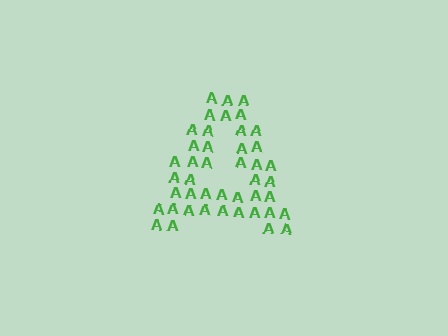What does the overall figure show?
The overall figure shows the letter A.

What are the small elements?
The small elements are letter A's.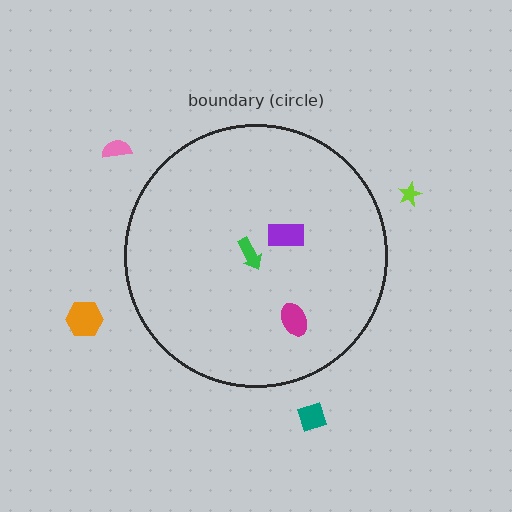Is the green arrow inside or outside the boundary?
Inside.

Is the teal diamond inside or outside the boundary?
Outside.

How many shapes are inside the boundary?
3 inside, 4 outside.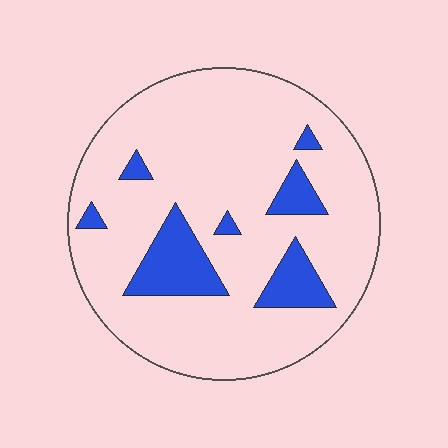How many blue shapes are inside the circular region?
7.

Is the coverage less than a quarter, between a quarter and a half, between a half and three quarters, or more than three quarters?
Less than a quarter.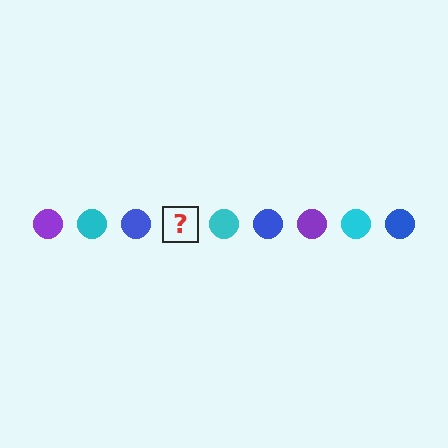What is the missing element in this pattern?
The missing element is a purple circle.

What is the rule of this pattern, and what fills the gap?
The rule is that the pattern cycles through purple, cyan, blue circles. The gap should be filled with a purple circle.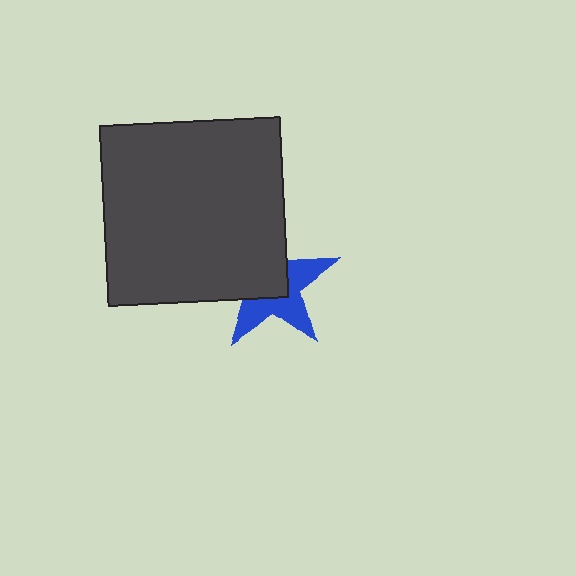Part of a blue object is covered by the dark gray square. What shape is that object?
It is a star.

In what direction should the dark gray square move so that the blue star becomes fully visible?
The dark gray square should move toward the upper-left. That is the shortest direction to clear the overlap and leave the blue star fully visible.